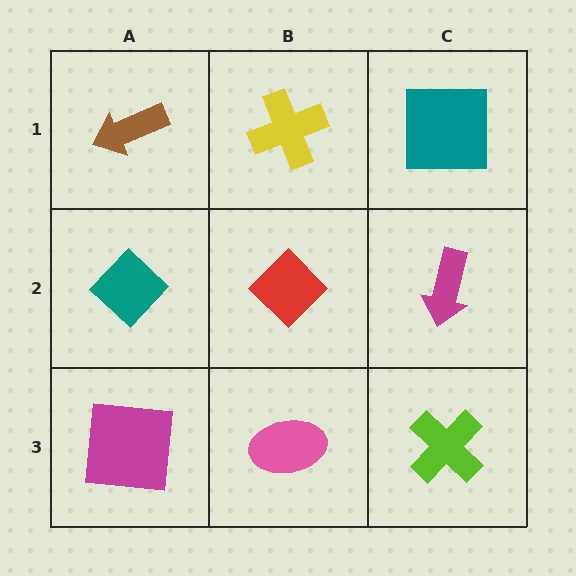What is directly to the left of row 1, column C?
A yellow cross.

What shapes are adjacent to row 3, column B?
A red diamond (row 2, column B), a magenta square (row 3, column A), a lime cross (row 3, column C).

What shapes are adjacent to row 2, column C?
A teal square (row 1, column C), a lime cross (row 3, column C), a red diamond (row 2, column B).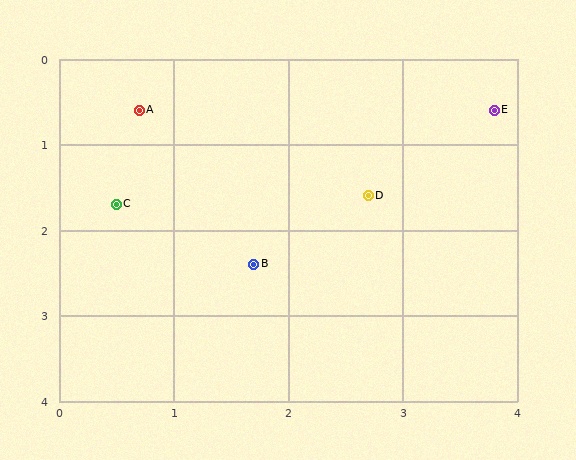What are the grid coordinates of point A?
Point A is at approximately (0.7, 0.6).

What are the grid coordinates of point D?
Point D is at approximately (2.7, 1.6).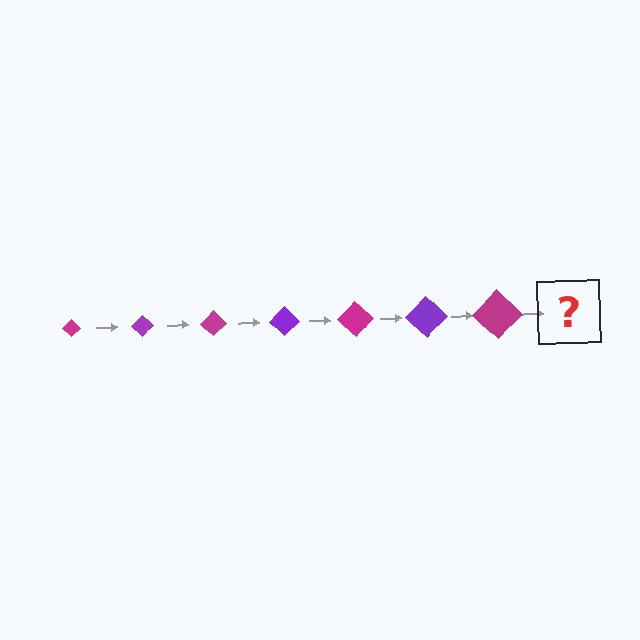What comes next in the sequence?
The next element should be a purple diamond, larger than the previous one.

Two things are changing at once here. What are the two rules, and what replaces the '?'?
The two rules are that the diamond grows larger each step and the color cycles through magenta and purple. The '?' should be a purple diamond, larger than the previous one.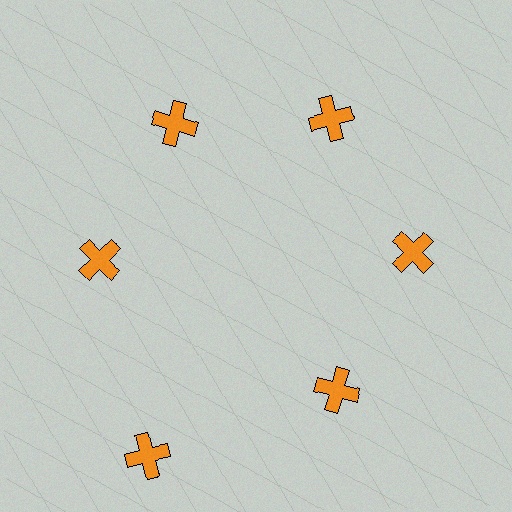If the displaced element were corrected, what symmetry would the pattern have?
It would have 6-fold rotational symmetry — the pattern would map onto itself every 60 degrees.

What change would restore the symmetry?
The symmetry would be restored by moving it inward, back onto the ring so that all 6 crosses sit at equal angles and equal distance from the center.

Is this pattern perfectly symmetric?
No. The 6 orange crosses are arranged in a ring, but one element near the 7 o'clock position is pushed outward from the center, breaking the 6-fold rotational symmetry.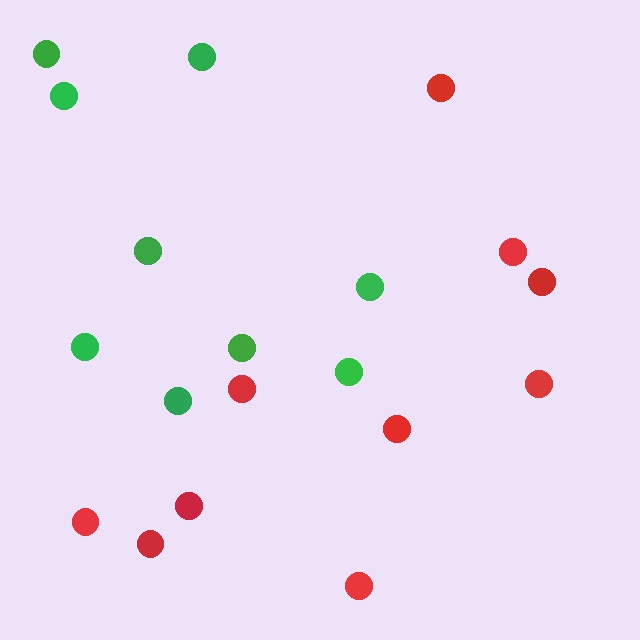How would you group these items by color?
There are 2 groups: one group of red circles (10) and one group of green circles (9).